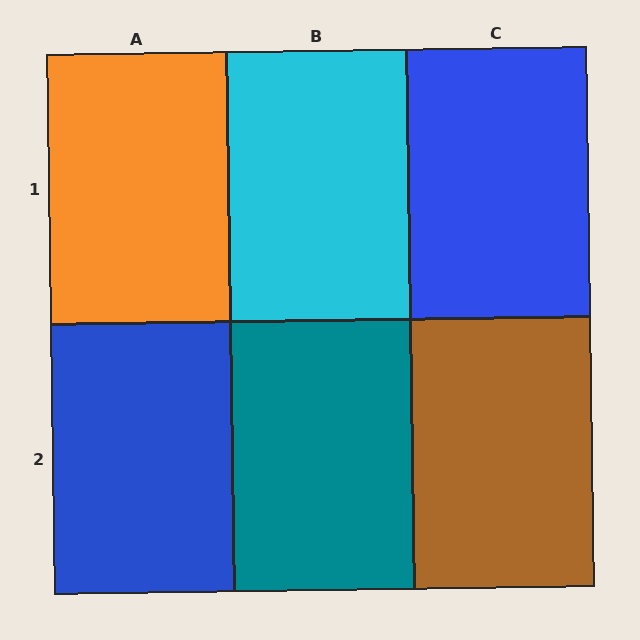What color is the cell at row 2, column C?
Brown.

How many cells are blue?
2 cells are blue.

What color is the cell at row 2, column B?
Teal.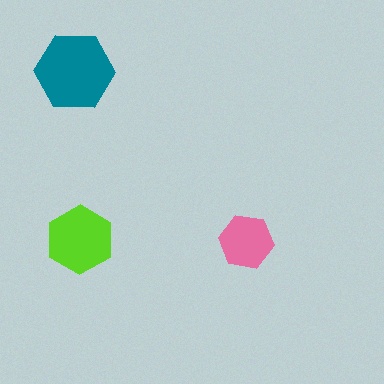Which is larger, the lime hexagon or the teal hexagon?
The teal one.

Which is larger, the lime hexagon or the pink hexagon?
The lime one.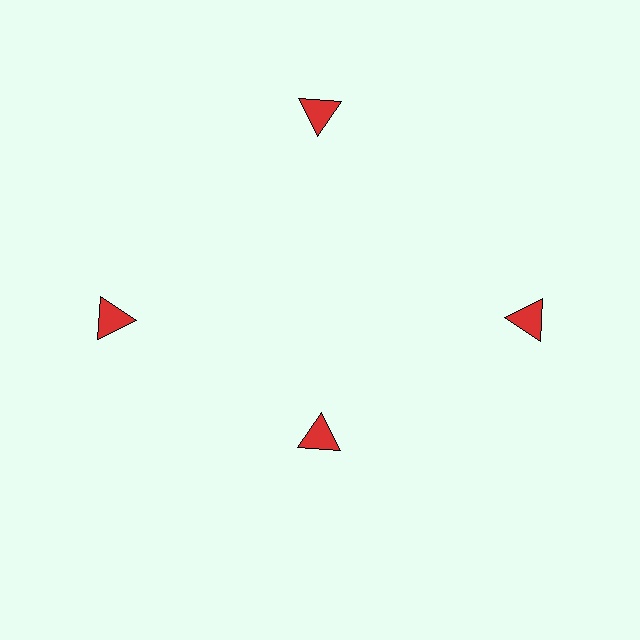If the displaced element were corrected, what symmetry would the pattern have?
It would have 4-fold rotational symmetry — the pattern would map onto itself every 90 degrees.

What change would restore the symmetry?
The symmetry would be restored by moving it outward, back onto the ring so that all 4 triangles sit at equal angles and equal distance from the center.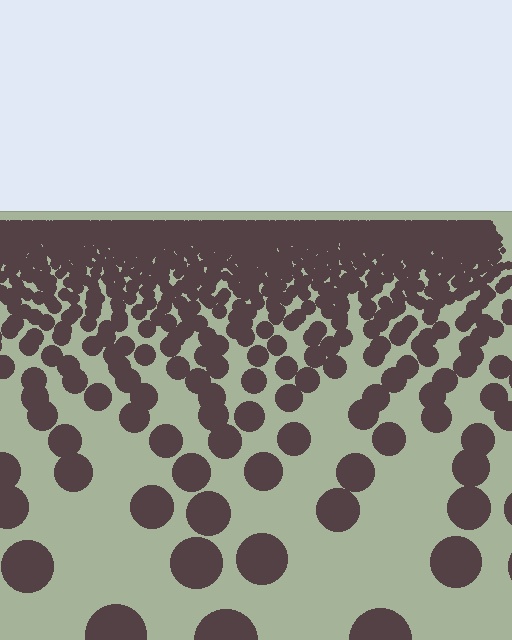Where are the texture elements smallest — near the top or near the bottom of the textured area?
Near the top.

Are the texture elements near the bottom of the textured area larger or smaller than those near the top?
Larger. Near the bottom, elements are closer to the viewer and appear at a bigger on-screen size.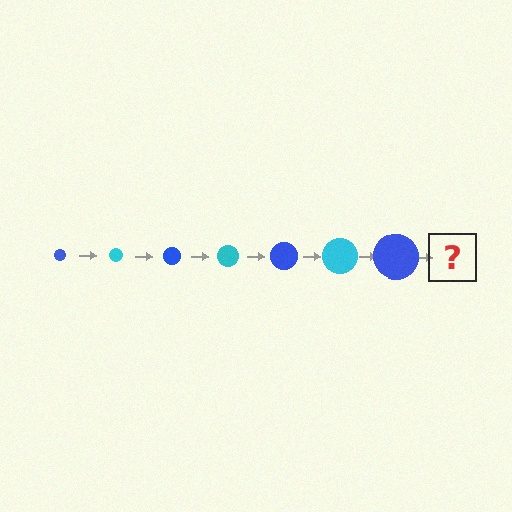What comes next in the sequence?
The next element should be a cyan circle, larger than the previous one.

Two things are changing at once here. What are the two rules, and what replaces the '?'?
The two rules are that the circle grows larger each step and the color cycles through blue and cyan. The '?' should be a cyan circle, larger than the previous one.